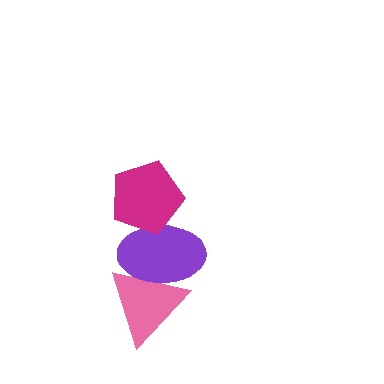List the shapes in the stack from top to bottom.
From top to bottom: the magenta pentagon, the purple ellipse, the pink triangle.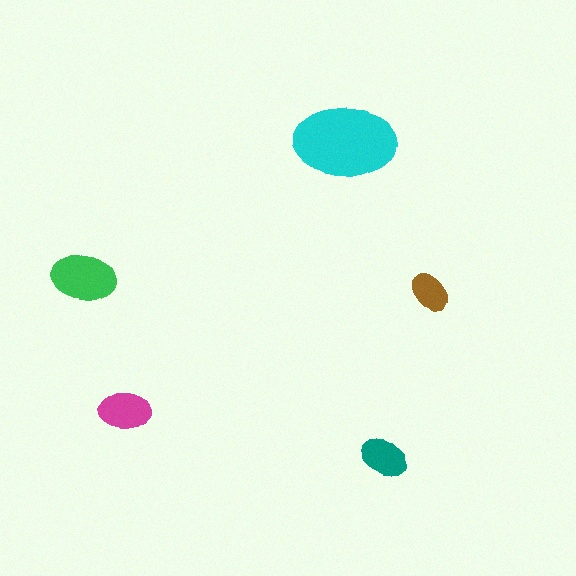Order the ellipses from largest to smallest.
the cyan one, the green one, the magenta one, the teal one, the brown one.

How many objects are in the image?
There are 5 objects in the image.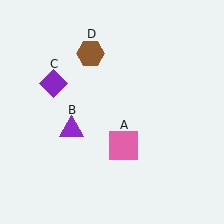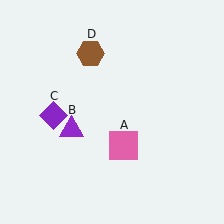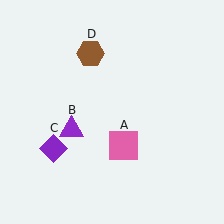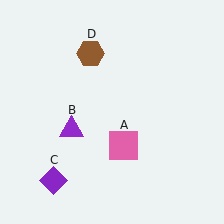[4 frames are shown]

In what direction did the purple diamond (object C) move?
The purple diamond (object C) moved down.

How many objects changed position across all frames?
1 object changed position: purple diamond (object C).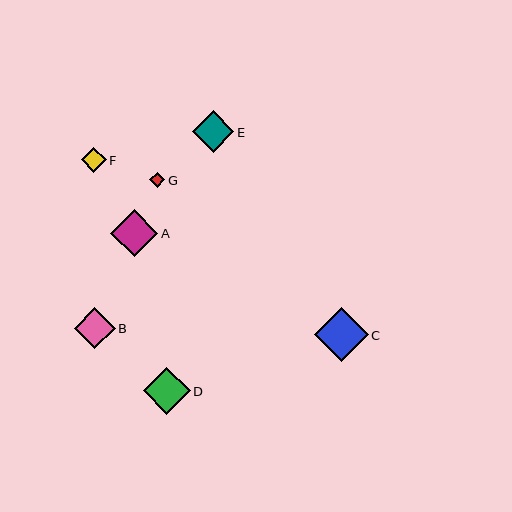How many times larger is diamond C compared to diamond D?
Diamond C is approximately 1.1 times the size of diamond D.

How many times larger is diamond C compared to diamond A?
Diamond C is approximately 1.1 times the size of diamond A.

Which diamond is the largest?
Diamond C is the largest with a size of approximately 54 pixels.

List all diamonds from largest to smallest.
From largest to smallest: C, A, D, E, B, F, G.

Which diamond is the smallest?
Diamond G is the smallest with a size of approximately 16 pixels.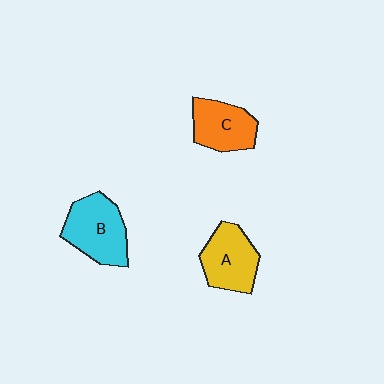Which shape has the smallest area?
Shape C (orange).